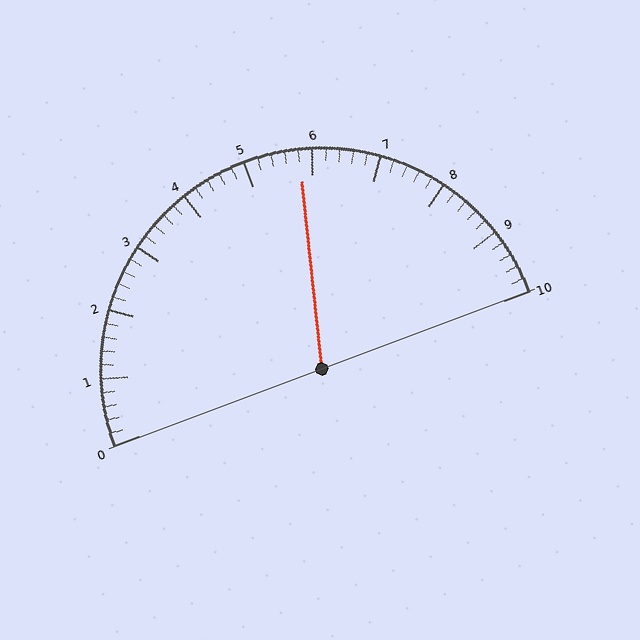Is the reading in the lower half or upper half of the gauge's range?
The reading is in the upper half of the range (0 to 10).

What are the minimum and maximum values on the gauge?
The gauge ranges from 0 to 10.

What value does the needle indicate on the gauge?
The needle indicates approximately 5.8.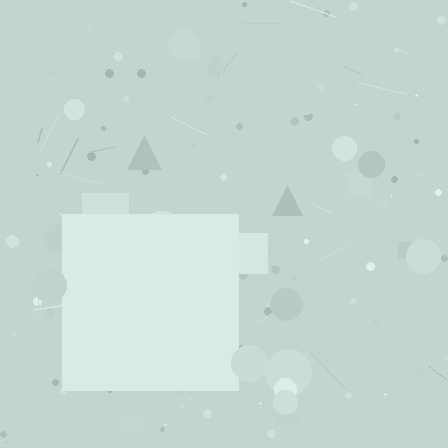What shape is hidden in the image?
A square is hidden in the image.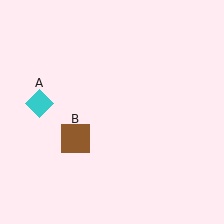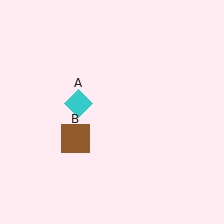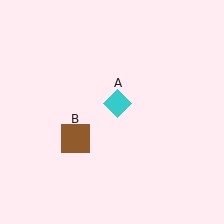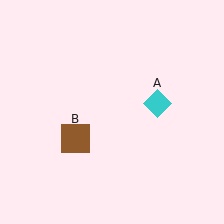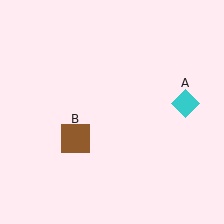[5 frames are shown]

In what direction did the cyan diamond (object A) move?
The cyan diamond (object A) moved right.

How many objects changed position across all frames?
1 object changed position: cyan diamond (object A).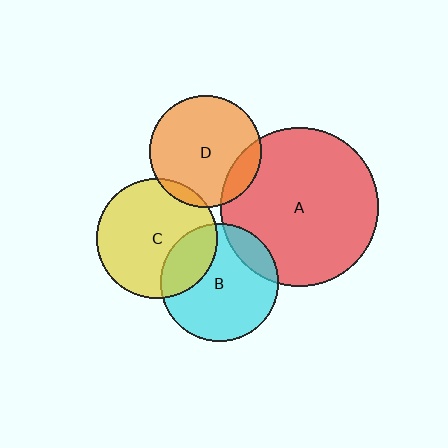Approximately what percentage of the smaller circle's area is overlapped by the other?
Approximately 25%.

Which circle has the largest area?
Circle A (red).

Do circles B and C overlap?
Yes.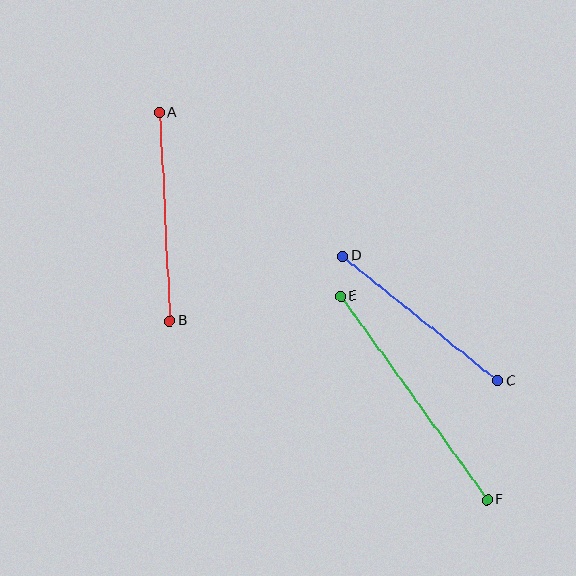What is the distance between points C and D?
The distance is approximately 199 pixels.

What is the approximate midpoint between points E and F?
The midpoint is at approximately (414, 398) pixels.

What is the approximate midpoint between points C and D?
The midpoint is at approximately (420, 319) pixels.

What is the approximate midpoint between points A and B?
The midpoint is at approximately (165, 217) pixels.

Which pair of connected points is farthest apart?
Points E and F are farthest apart.